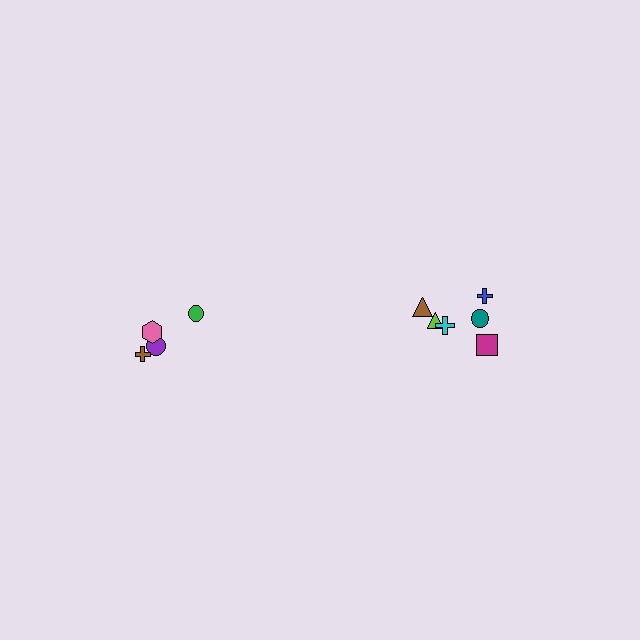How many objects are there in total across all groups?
There are 10 objects.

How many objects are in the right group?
There are 6 objects.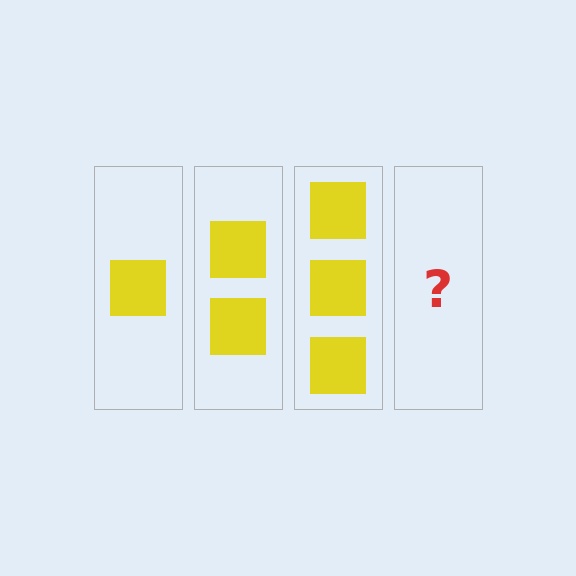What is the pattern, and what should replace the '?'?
The pattern is that each step adds one more square. The '?' should be 4 squares.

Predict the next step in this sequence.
The next step is 4 squares.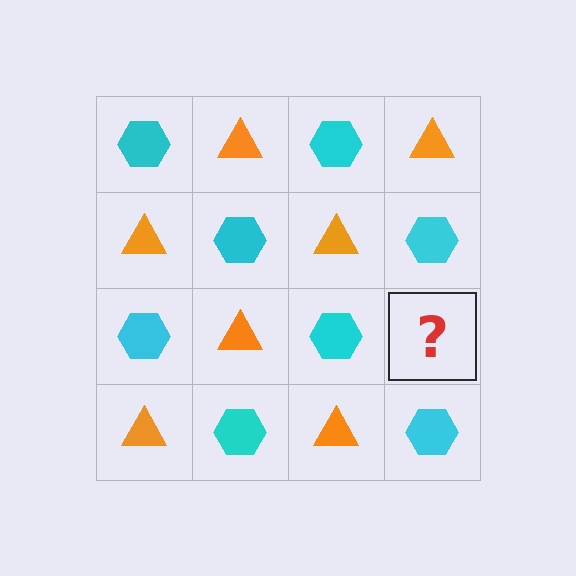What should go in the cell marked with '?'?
The missing cell should contain an orange triangle.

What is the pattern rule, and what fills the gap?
The rule is that it alternates cyan hexagon and orange triangle in a checkerboard pattern. The gap should be filled with an orange triangle.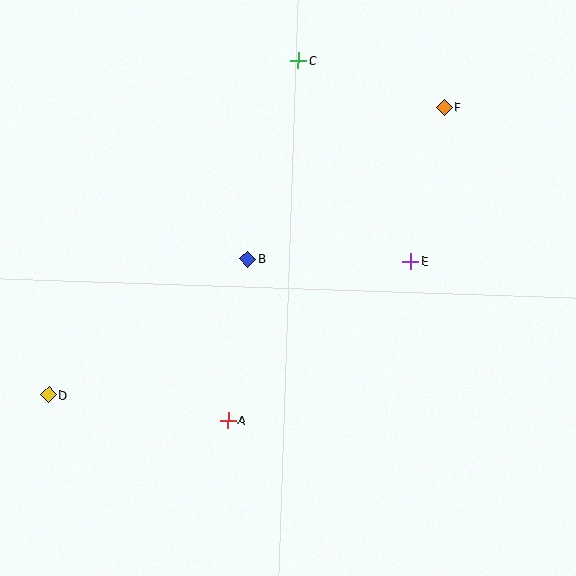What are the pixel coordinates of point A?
Point A is at (228, 420).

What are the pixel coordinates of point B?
Point B is at (248, 259).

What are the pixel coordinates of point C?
Point C is at (298, 61).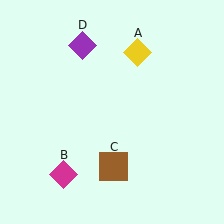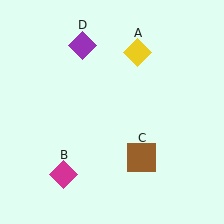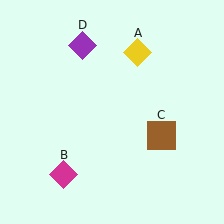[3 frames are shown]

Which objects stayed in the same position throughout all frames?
Yellow diamond (object A) and magenta diamond (object B) and purple diamond (object D) remained stationary.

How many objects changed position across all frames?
1 object changed position: brown square (object C).